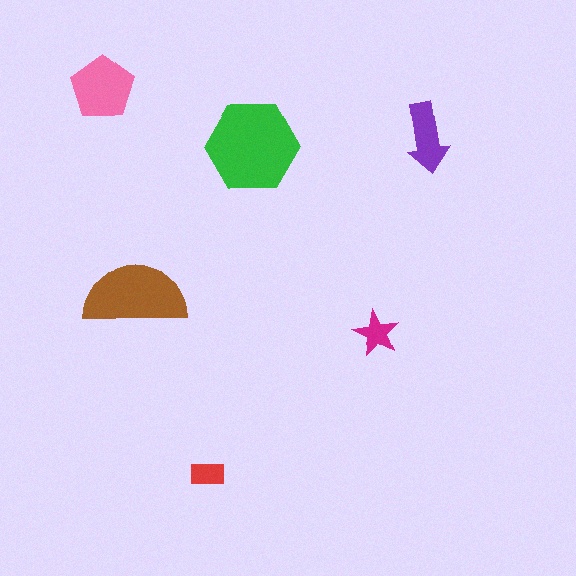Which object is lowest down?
The red rectangle is bottommost.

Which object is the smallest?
The red rectangle.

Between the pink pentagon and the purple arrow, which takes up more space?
The pink pentagon.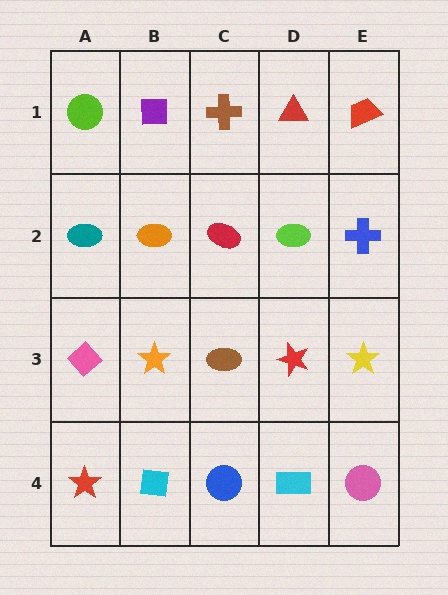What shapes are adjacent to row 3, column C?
A red ellipse (row 2, column C), a blue circle (row 4, column C), an orange star (row 3, column B), a red star (row 3, column D).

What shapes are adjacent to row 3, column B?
An orange ellipse (row 2, column B), a cyan square (row 4, column B), a pink diamond (row 3, column A), a brown ellipse (row 3, column C).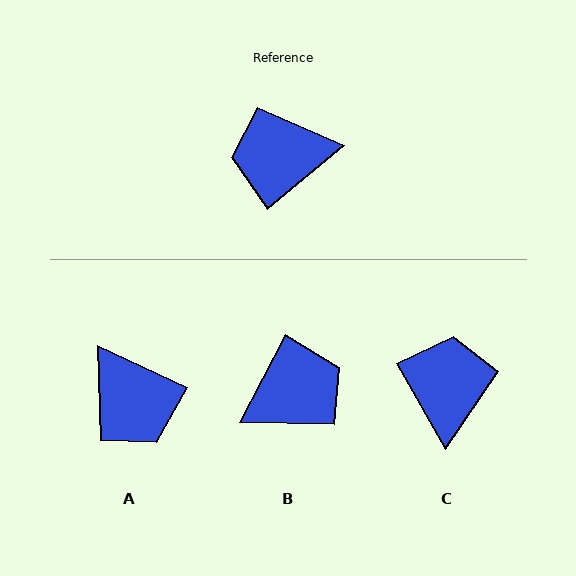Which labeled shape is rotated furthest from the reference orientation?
B, about 158 degrees away.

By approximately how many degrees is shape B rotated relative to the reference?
Approximately 158 degrees clockwise.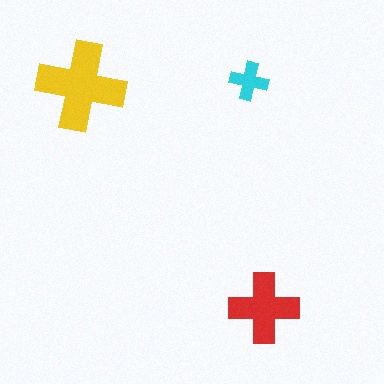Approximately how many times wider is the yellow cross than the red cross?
About 1.5 times wider.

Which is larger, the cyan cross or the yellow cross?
The yellow one.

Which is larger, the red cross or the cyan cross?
The red one.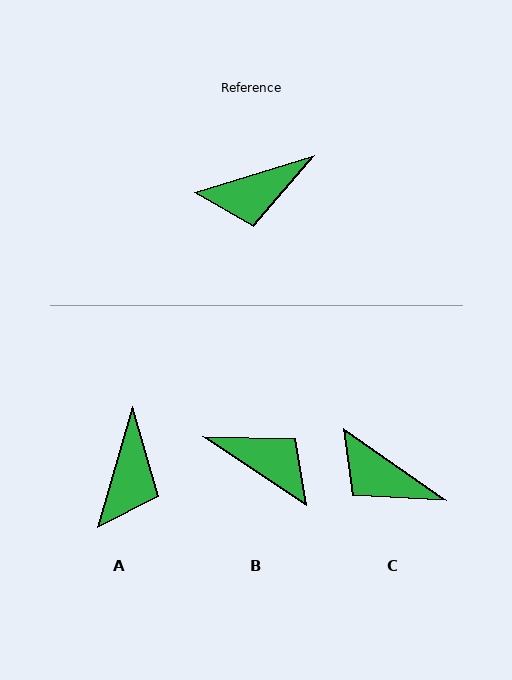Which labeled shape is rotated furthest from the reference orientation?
B, about 129 degrees away.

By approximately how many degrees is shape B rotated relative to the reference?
Approximately 129 degrees counter-clockwise.